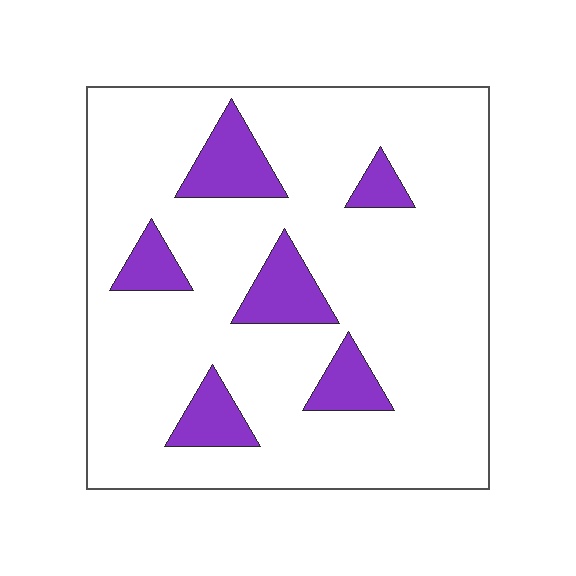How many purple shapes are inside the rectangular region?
6.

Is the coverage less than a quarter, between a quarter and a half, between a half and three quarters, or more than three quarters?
Less than a quarter.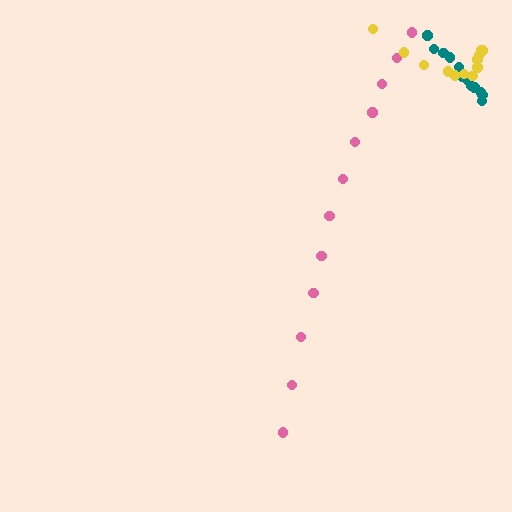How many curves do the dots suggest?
There are 3 distinct paths.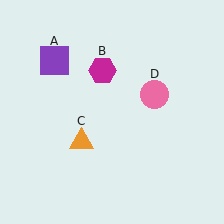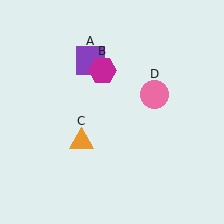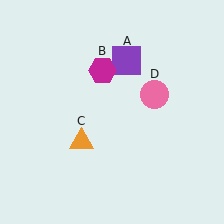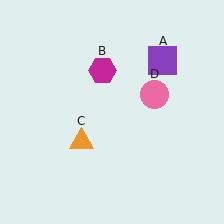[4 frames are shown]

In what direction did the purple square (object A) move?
The purple square (object A) moved right.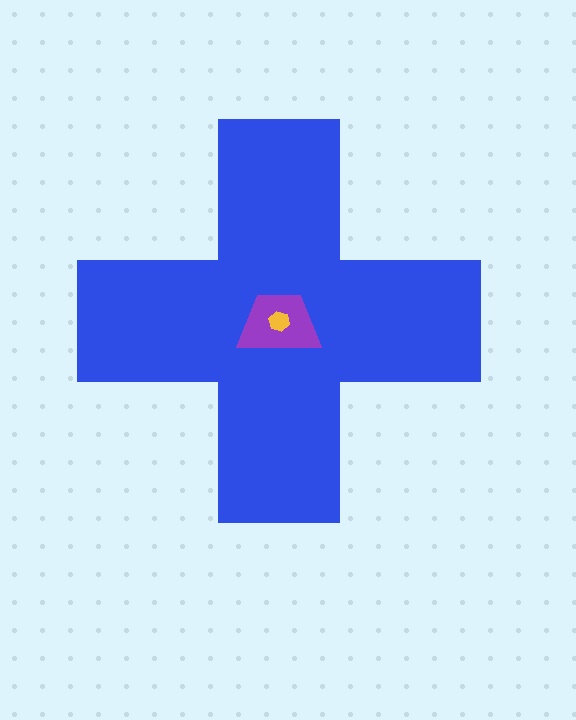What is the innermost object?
The yellow hexagon.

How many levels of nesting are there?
3.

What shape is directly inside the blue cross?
The purple trapezoid.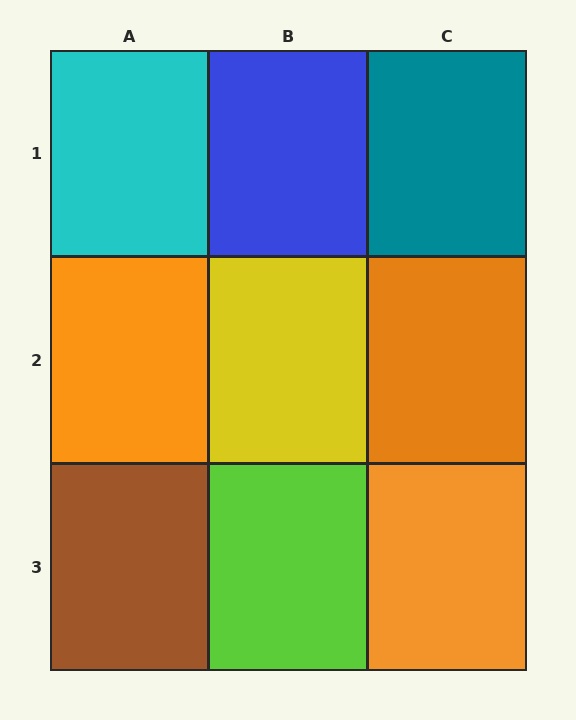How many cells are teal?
1 cell is teal.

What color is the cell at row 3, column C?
Orange.